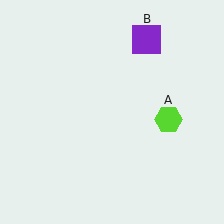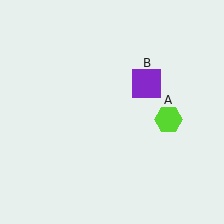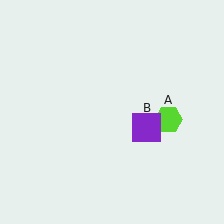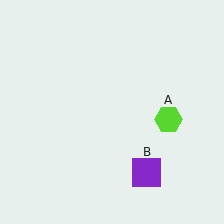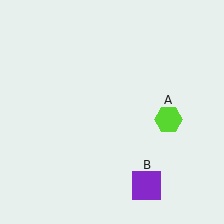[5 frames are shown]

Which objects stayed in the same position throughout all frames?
Lime hexagon (object A) remained stationary.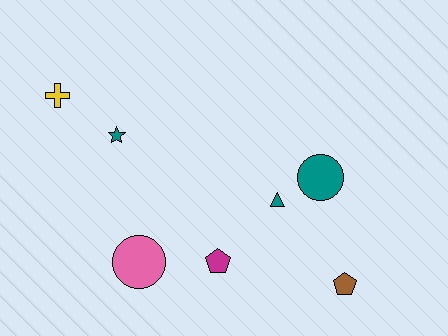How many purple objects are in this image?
There are no purple objects.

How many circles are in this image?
There are 2 circles.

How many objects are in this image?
There are 7 objects.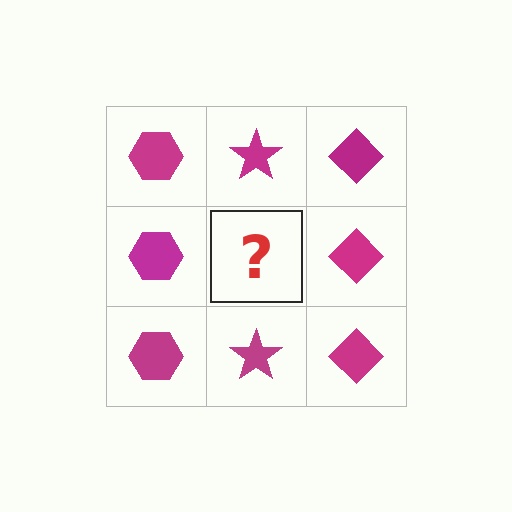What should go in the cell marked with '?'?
The missing cell should contain a magenta star.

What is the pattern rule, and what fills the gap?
The rule is that each column has a consistent shape. The gap should be filled with a magenta star.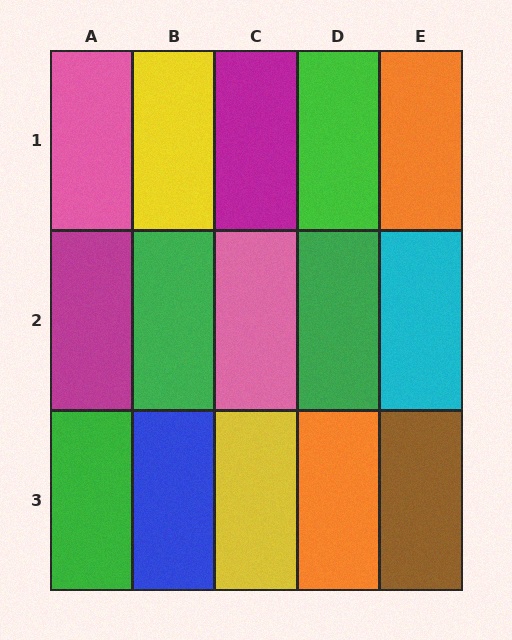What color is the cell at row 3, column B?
Blue.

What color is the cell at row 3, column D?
Orange.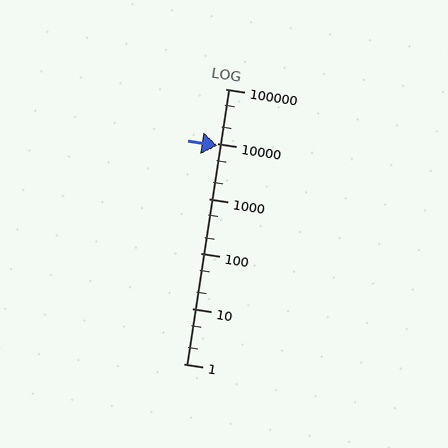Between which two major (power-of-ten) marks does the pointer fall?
The pointer is between 1000 and 10000.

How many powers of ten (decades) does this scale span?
The scale spans 5 decades, from 1 to 100000.